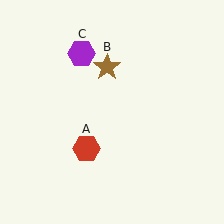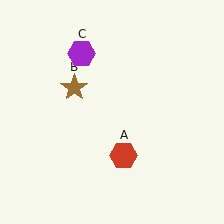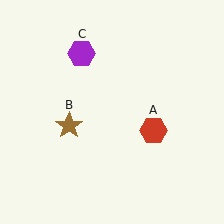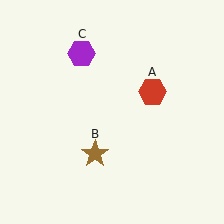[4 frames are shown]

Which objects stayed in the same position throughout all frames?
Purple hexagon (object C) remained stationary.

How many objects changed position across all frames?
2 objects changed position: red hexagon (object A), brown star (object B).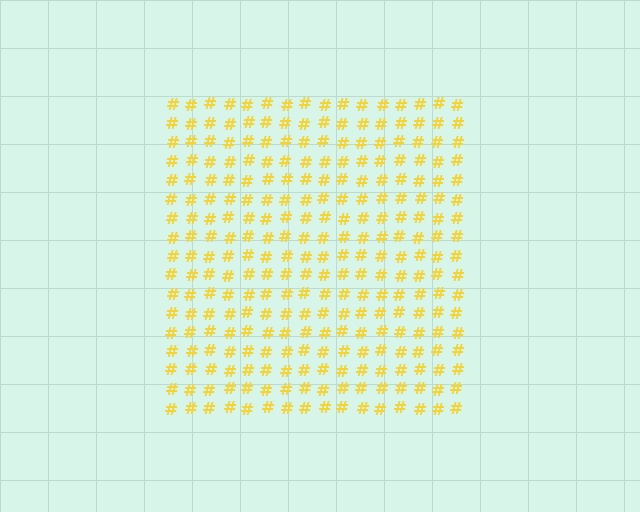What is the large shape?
The large shape is a square.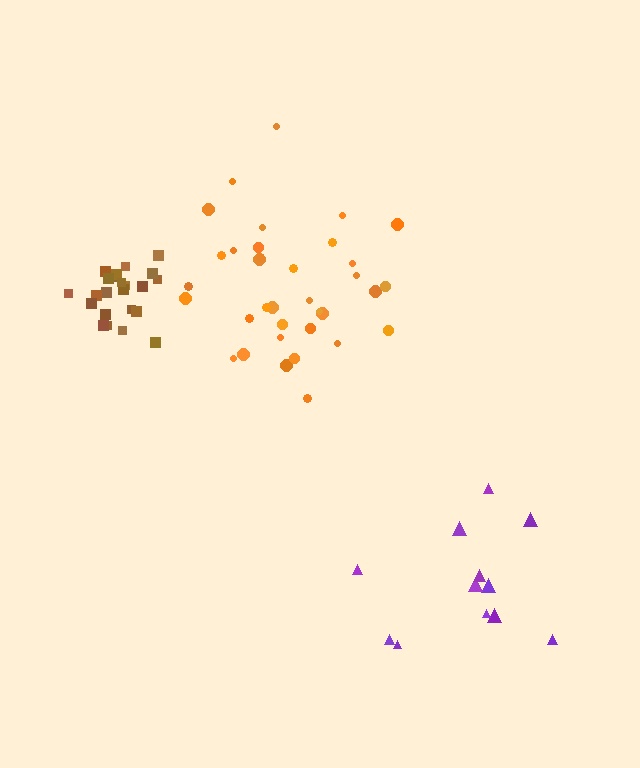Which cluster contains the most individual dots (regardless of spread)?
Orange (35).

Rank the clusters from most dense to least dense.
brown, orange, purple.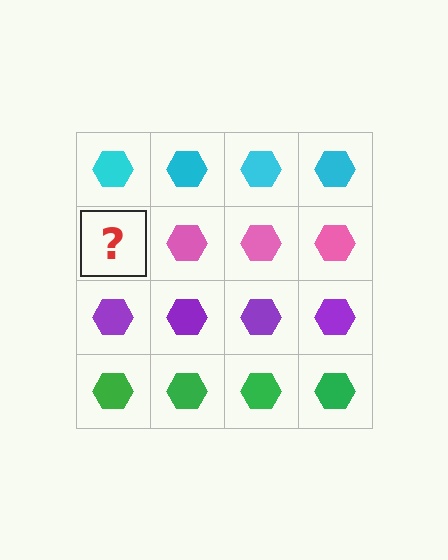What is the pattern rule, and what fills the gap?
The rule is that each row has a consistent color. The gap should be filled with a pink hexagon.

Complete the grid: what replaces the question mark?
The question mark should be replaced with a pink hexagon.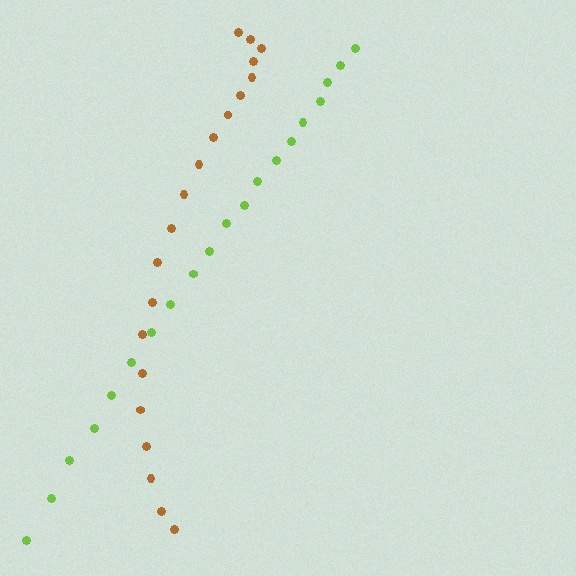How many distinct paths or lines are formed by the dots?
There are 2 distinct paths.